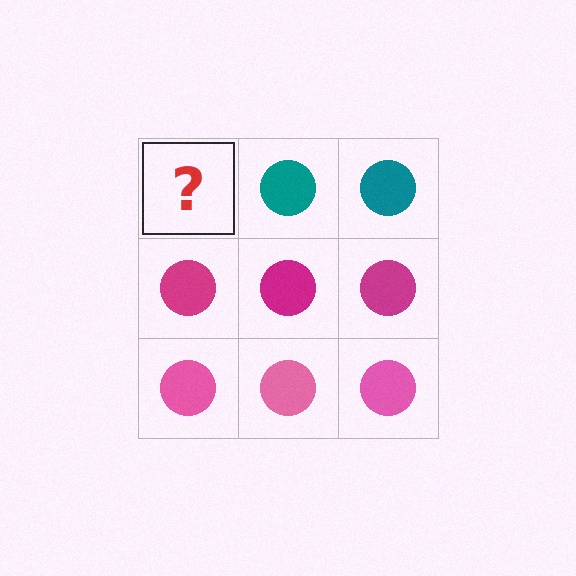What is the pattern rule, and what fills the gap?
The rule is that each row has a consistent color. The gap should be filled with a teal circle.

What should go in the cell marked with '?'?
The missing cell should contain a teal circle.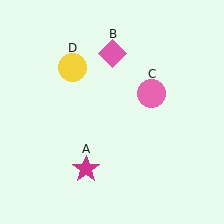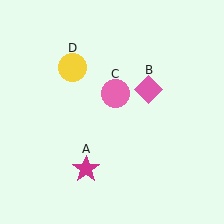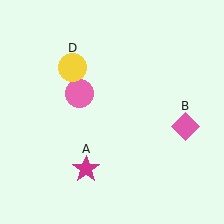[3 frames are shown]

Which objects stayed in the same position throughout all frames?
Magenta star (object A) and yellow circle (object D) remained stationary.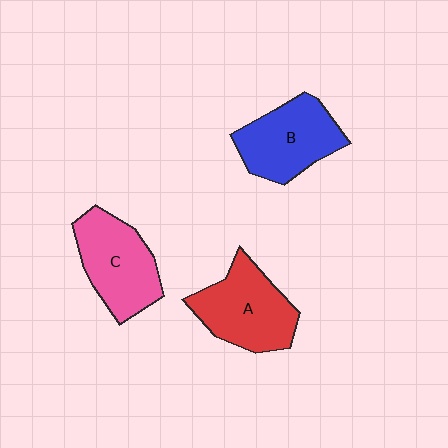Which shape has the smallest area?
Shape B (blue).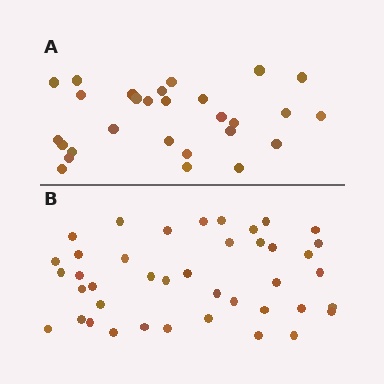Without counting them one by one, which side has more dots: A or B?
Region B (the bottom region) has more dots.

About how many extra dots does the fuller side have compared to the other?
Region B has approximately 15 more dots than region A.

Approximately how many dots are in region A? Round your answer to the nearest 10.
About 30 dots. (The exact count is 28, which rounds to 30.)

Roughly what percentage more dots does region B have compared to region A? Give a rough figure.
About 45% more.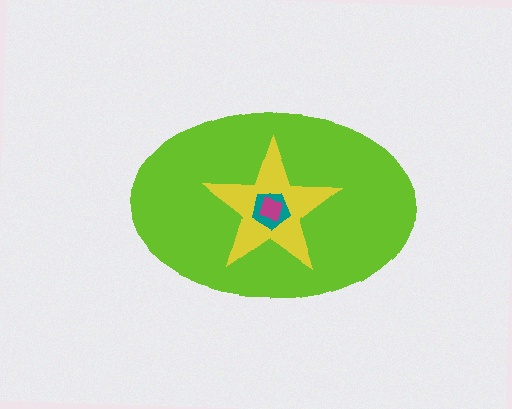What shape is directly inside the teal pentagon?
The magenta diamond.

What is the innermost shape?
The magenta diamond.